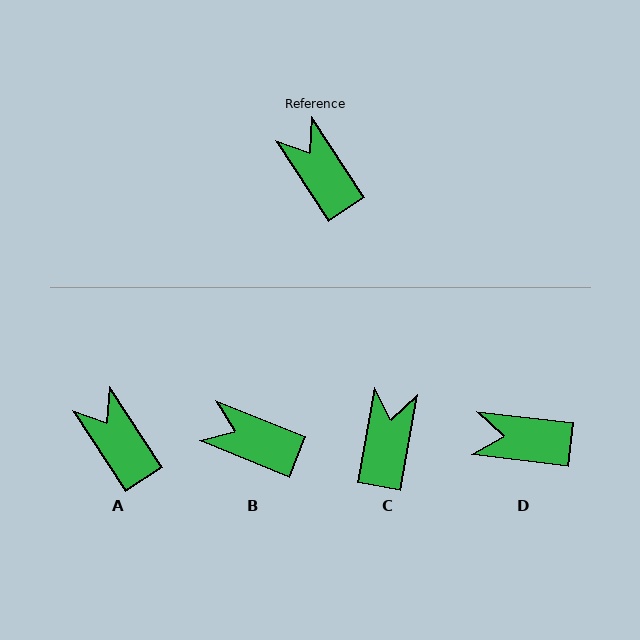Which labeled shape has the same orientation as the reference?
A.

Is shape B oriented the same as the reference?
No, it is off by about 35 degrees.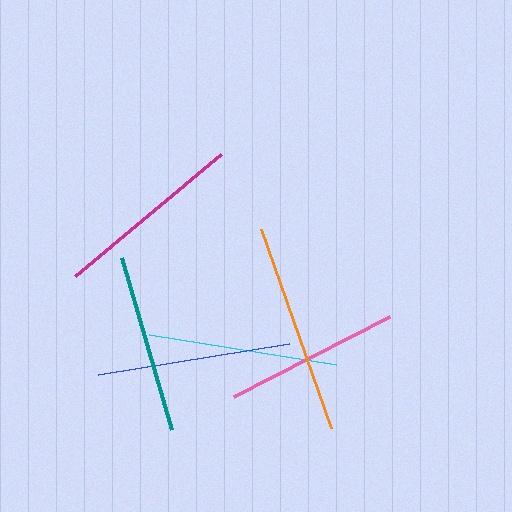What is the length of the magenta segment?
The magenta segment is approximately 190 pixels long.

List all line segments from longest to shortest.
From longest to shortest: orange, blue, magenta, cyan, teal, pink.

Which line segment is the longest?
The orange line is the longest at approximately 212 pixels.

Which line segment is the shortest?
The pink line is the shortest at approximately 175 pixels.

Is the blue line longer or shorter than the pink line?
The blue line is longer than the pink line.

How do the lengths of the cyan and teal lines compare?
The cyan and teal lines are approximately the same length.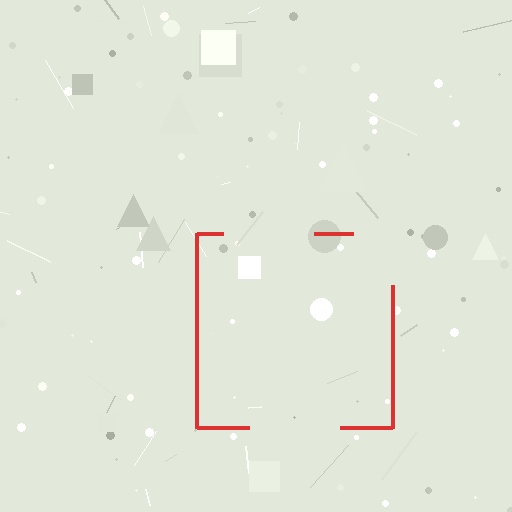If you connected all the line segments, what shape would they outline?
They would outline a square.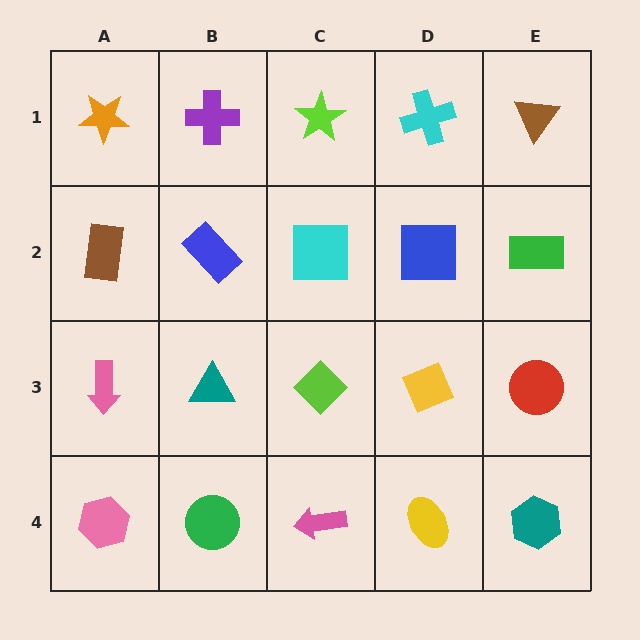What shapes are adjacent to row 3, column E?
A green rectangle (row 2, column E), a teal hexagon (row 4, column E), a yellow diamond (row 3, column D).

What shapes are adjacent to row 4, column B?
A teal triangle (row 3, column B), a pink hexagon (row 4, column A), a pink arrow (row 4, column C).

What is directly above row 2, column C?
A lime star.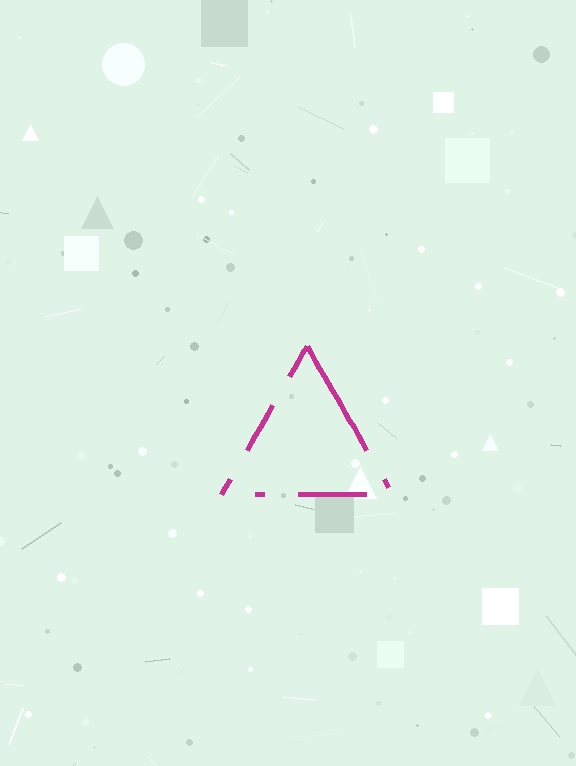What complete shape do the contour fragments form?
The contour fragments form a triangle.